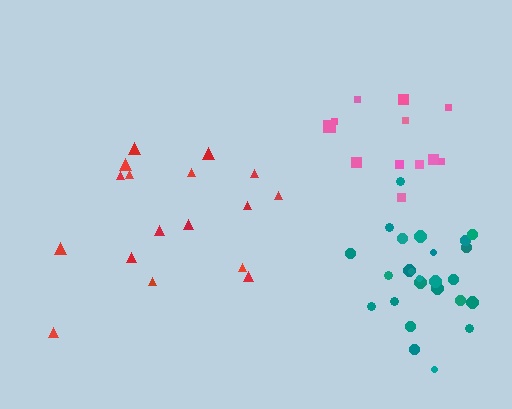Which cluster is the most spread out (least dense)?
Red.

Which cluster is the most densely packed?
Teal.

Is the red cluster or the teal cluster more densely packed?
Teal.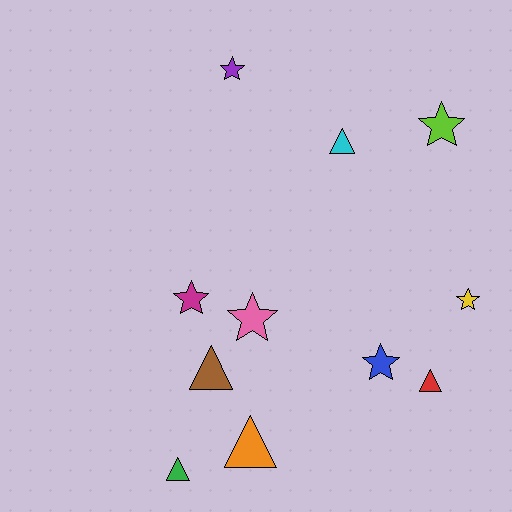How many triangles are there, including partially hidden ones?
There are 5 triangles.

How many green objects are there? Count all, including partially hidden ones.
There is 1 green object.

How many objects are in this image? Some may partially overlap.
There are 11 objects.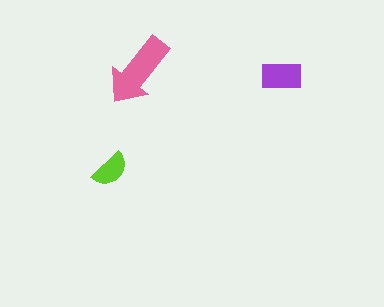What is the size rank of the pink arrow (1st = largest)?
1st.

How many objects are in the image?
There are 3 objects in the image.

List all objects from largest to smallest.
The pink arrow, the purple rectangle, the lime semicircle.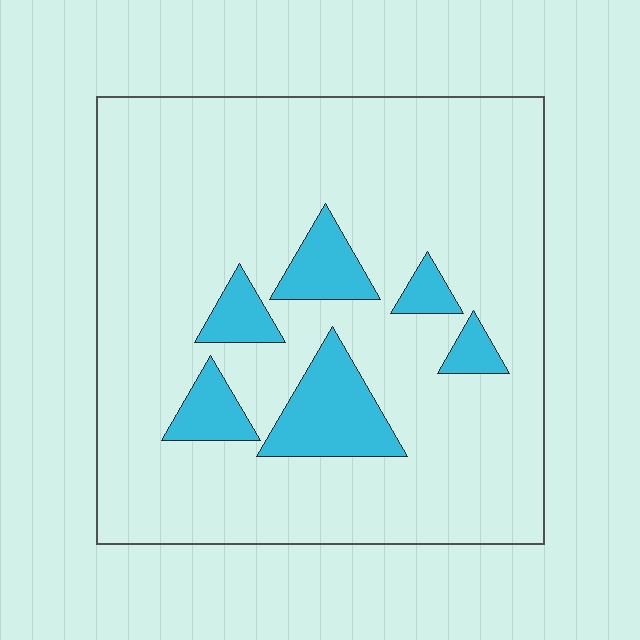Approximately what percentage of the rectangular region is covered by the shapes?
Approximately 15%.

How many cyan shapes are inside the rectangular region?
6.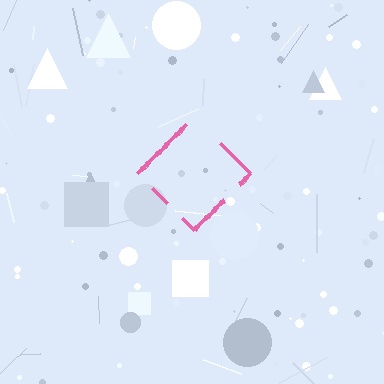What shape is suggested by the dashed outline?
The dashed outline suggests a diamond.